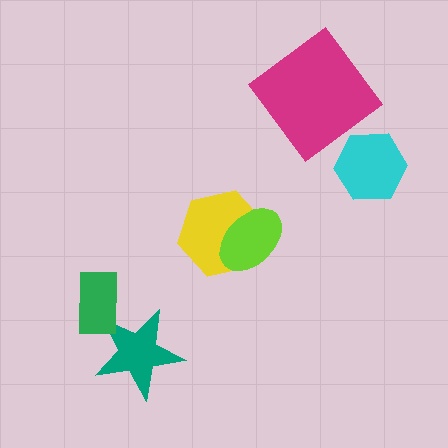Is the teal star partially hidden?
Yes, it is partially covered by another shape.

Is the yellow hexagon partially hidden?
Yes, it is partially covered by another shape.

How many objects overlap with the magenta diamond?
0 objects overlap with the magenta diamond.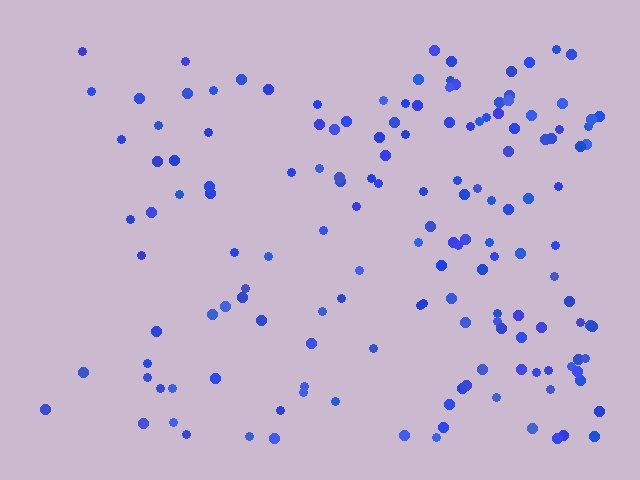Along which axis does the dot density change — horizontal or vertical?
Horizontal.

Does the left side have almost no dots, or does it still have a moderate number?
Still a moderate number, just noticeably fewer than the right.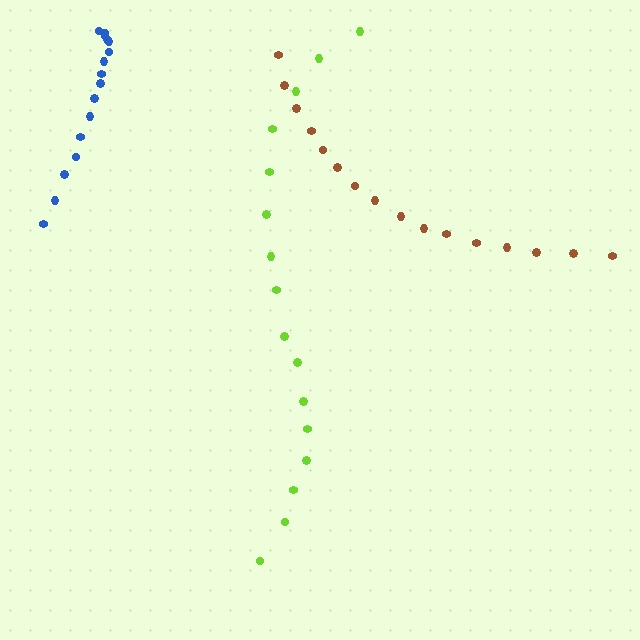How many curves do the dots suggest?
There are 3 distinct paths.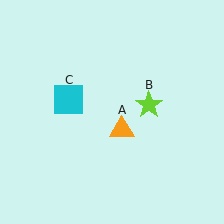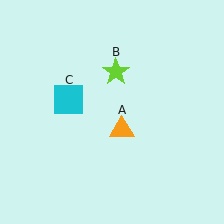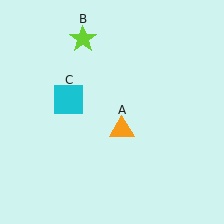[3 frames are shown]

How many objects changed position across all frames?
1 object changed position: lime star (object B).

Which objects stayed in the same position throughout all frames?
Orange triangle (object A) and cyan square (object C) remained stationary.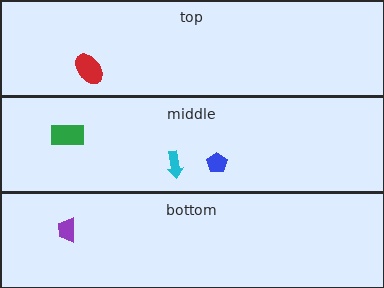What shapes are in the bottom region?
The purple trapezoid.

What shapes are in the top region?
The red ellipse.